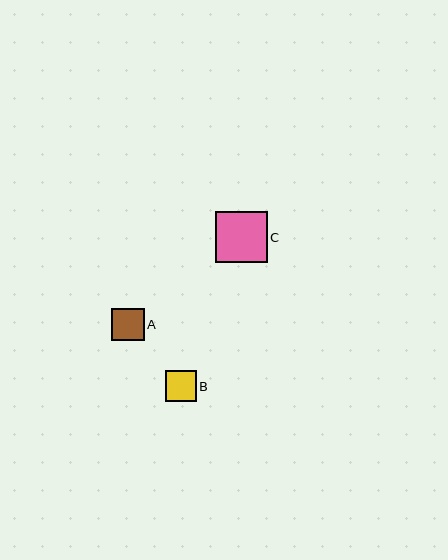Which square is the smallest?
Square B is the smallest with a size of approximately 31 pixels.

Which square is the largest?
Square C is the largest with a size of approximately 51 pixels.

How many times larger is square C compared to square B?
Square C is approximately 1.6 times the size of square B.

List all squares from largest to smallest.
From largest to smallest: C, A, B.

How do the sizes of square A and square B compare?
Square A and square B are approximately the same size.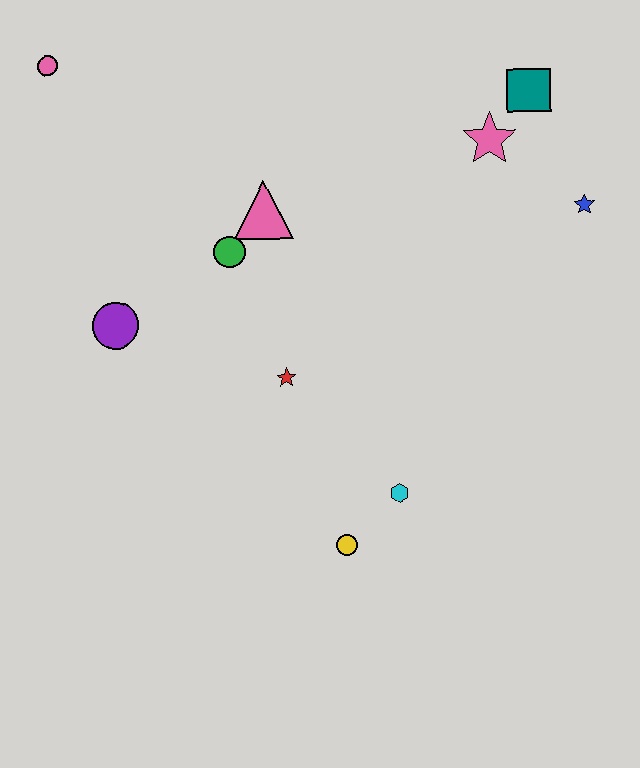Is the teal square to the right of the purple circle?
Yes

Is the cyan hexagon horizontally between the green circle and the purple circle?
No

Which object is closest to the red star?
The green circle is closest to the red star.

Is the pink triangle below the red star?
No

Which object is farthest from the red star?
The pink circle is farthest from the red star.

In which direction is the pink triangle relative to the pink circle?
The pink triangle is to the right of the pink circle.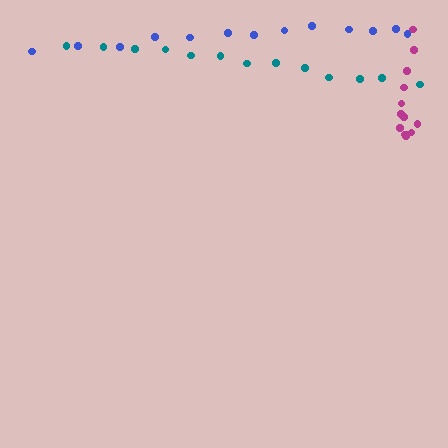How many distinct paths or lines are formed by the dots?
There are 3 distinct paths.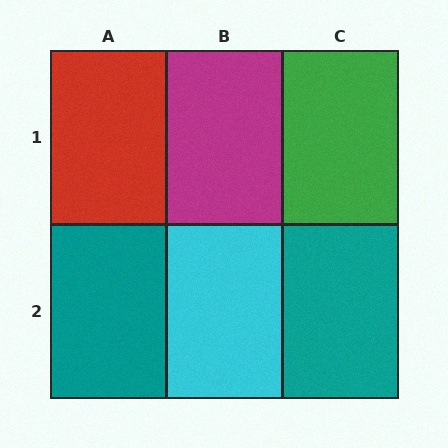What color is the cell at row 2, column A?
Teal.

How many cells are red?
1 cell is red.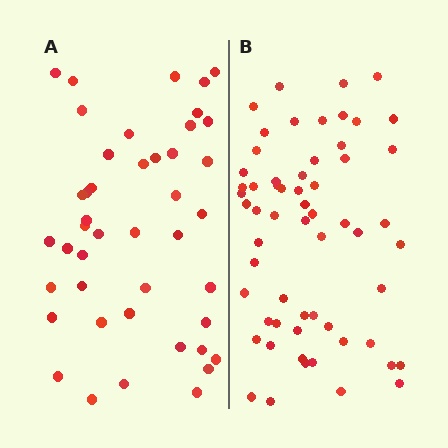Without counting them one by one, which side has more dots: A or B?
Region B (the right region) has more dots.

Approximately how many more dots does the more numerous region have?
Region B has approximately 15 more dots than region A.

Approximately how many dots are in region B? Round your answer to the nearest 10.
About 60 dots.